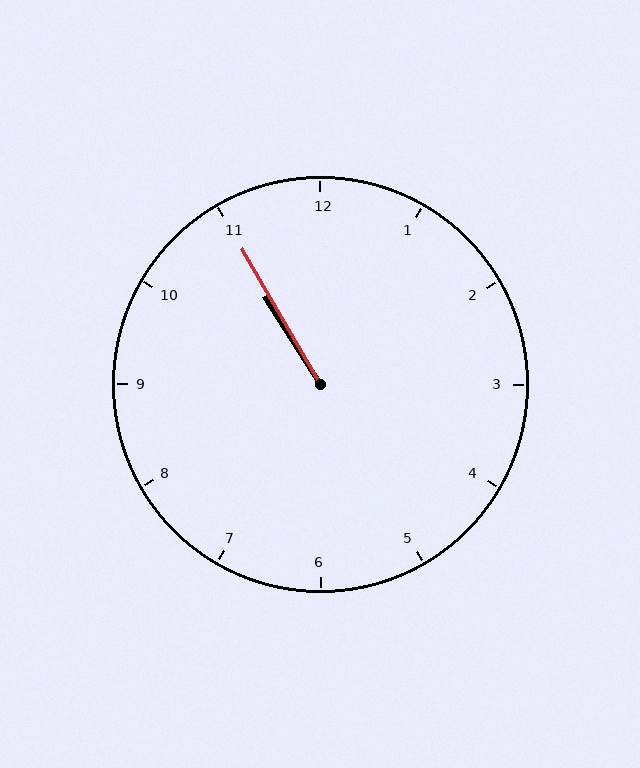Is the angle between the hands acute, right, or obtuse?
It is acute.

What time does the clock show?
10:55.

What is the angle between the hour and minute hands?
Approximately 2 degrees.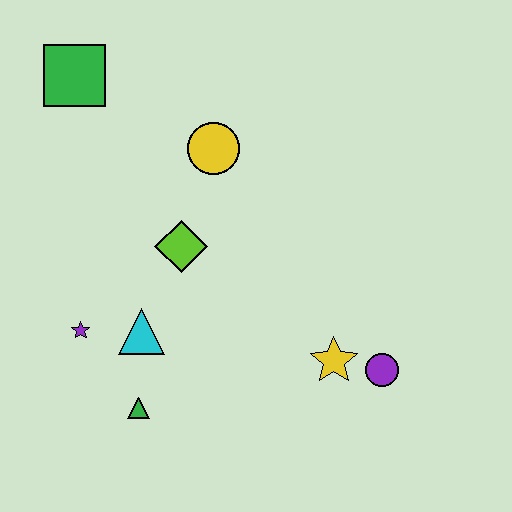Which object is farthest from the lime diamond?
The purple circle is farthest from the lime diamond.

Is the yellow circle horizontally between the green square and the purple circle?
Yes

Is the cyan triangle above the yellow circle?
No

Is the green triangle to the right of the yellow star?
No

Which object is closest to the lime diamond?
The cyan triangle is closest to the lime diamond.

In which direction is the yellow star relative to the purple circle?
The yellow star is to the left of the purple circle.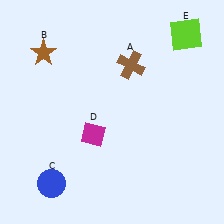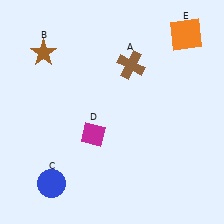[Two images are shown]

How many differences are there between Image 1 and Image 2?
There is 1 difference between the two images.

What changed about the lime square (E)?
In Image 1, E is lime. In Image 2, it changed to orange.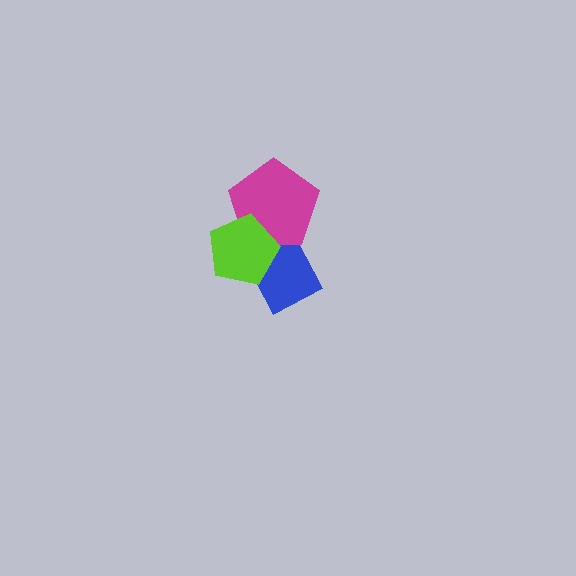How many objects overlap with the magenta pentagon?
2 objects overlap with the magenta pentagon.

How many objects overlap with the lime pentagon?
2 objects overlap with the lime pentagon.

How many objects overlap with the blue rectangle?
2 objects overlap with the blue rectangle.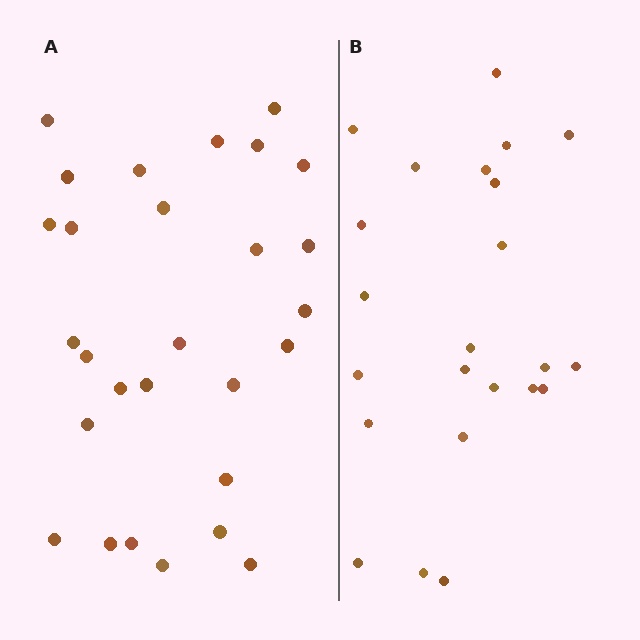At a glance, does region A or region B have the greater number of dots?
Region A (the left region) has more dots.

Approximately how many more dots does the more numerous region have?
Region A has about 5 more dots than region B.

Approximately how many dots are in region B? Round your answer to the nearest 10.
About 20 dots. (The exact count is 23, which rounds to 20.)